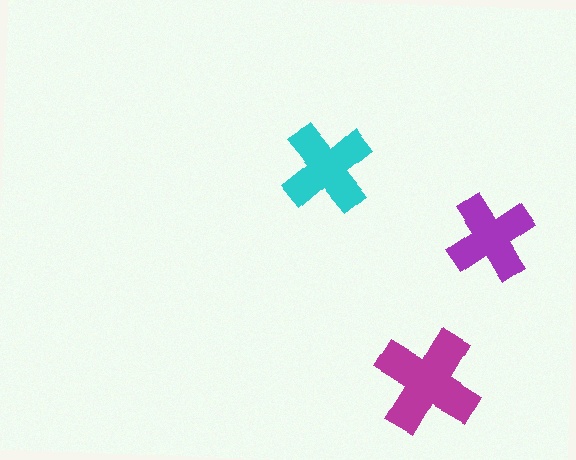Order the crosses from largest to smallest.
the magenta one, the cyan one, the purple one.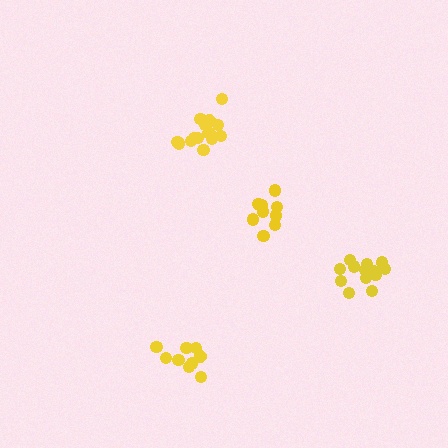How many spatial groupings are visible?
There are 4 spatial groupings.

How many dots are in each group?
Group 1: 15 dots, Group 2: 14 dots, Group 3: 10 dots, Group 4: 10 dots (49 total).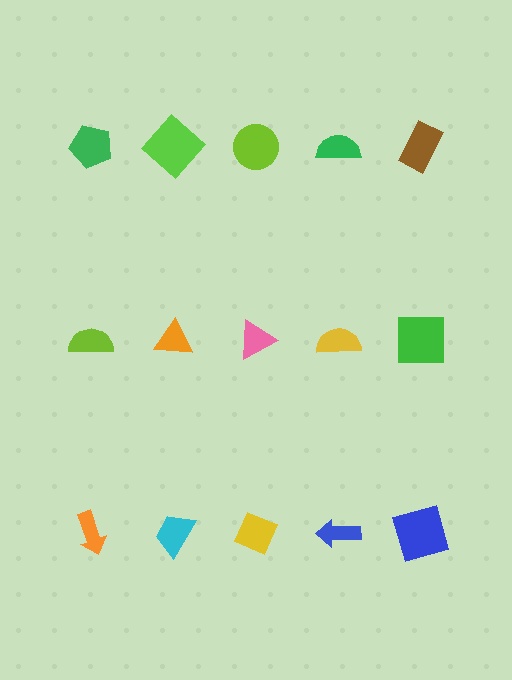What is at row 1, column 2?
A lime diamond.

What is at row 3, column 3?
A yellow diamond.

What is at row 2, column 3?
A pink triangle.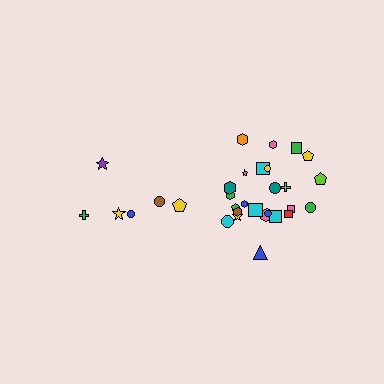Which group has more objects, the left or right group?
The right group.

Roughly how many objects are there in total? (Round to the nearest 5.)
Roughly 30 objects in total.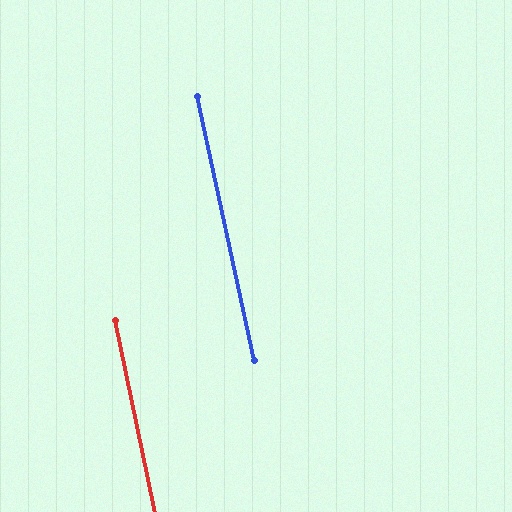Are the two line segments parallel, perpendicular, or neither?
Parallel — their directions differ by only 0.7°.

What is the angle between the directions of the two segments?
Approximately 1 degree.